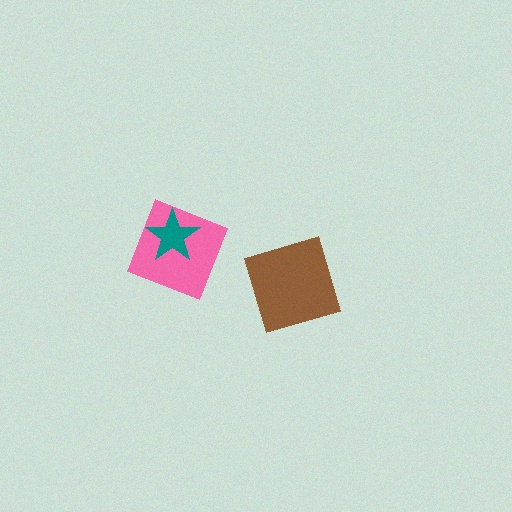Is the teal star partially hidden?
No, no other shape covers it.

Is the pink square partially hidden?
Yes, it is partially covered by another shape.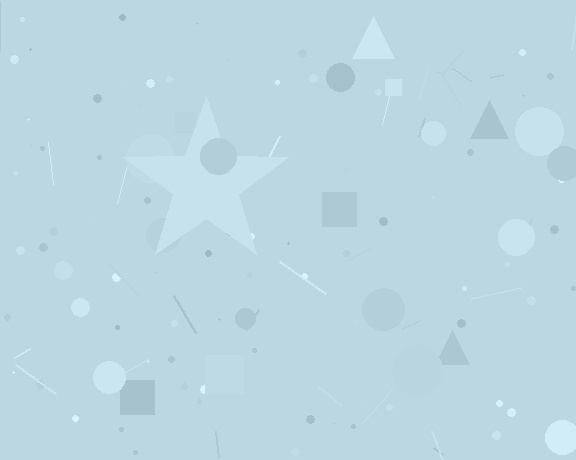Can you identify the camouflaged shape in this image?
The camouflaged shape is a star.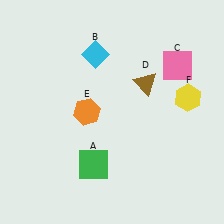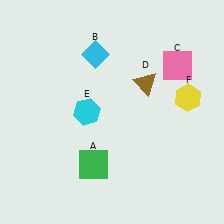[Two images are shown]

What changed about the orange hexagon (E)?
In Image 1, E is orange. In Image 2, it changed to cyan.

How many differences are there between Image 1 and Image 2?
There is 1 difference between the two images.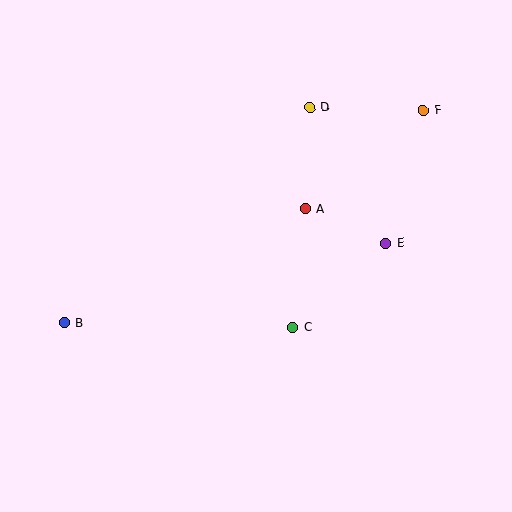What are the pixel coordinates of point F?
Point F is at (423, 111).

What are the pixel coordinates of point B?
Point B is at (64, 323).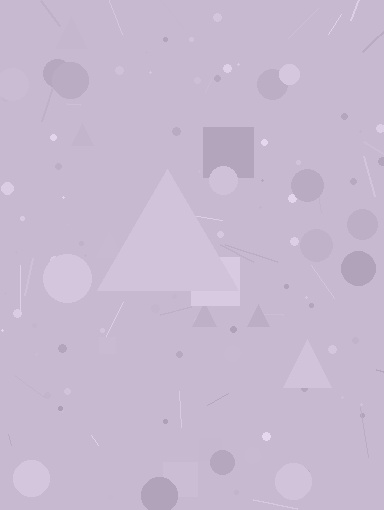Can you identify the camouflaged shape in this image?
The camouflaged shape is a triangle.